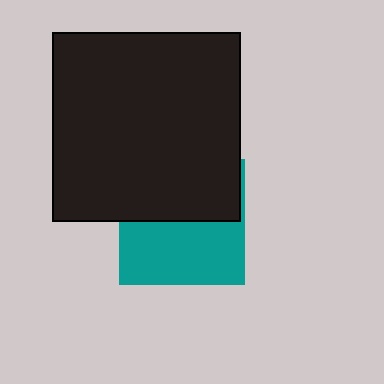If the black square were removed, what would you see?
You would see the complete teal square.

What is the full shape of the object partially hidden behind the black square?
The partially hidden object is a teal square.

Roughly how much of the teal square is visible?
About half of it is visible (roughly 52%).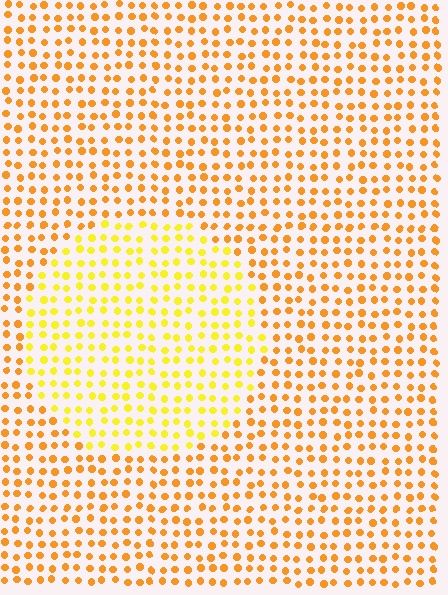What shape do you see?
I see a circle.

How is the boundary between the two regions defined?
The boundary is defined purely by a slight shift in hue (about 27 degrees). Spacing, size, and orientation are identical on both sides.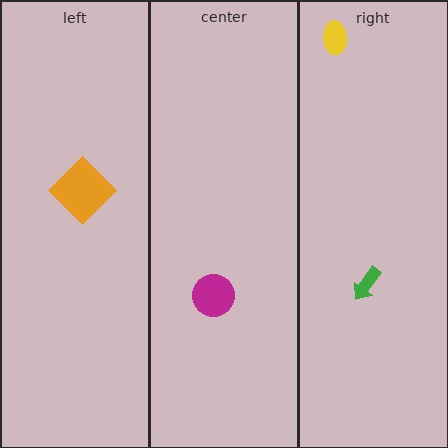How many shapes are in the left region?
1.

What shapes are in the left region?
The orange diamond.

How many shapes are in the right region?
2.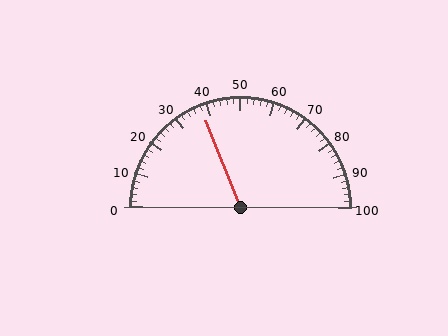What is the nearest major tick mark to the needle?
The nearest major tick mark is 40.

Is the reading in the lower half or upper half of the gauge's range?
The reading is in the lower half of the range (0 to 100).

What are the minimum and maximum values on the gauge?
The gauge ranges from 0 to 100.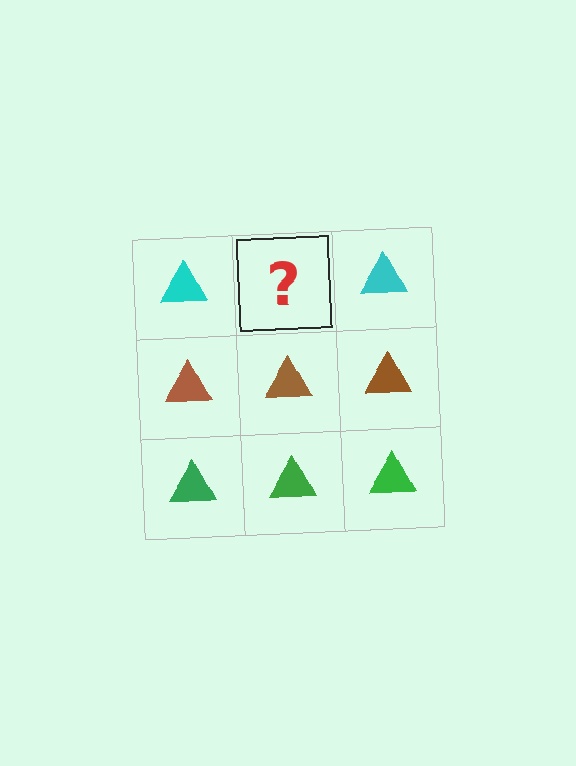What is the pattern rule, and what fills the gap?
The rule is that each row has a consistent color. The gap should be filled with a cyan triangle.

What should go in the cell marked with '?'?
The missing cell should contain a cyan triangle.